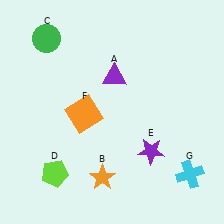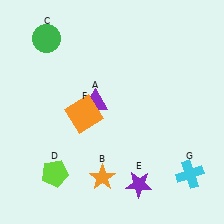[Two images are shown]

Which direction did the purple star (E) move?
The purple star (E) moved down.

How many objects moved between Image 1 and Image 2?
2 objects moved between the two images.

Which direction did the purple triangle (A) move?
The purple triangle (A) moved down.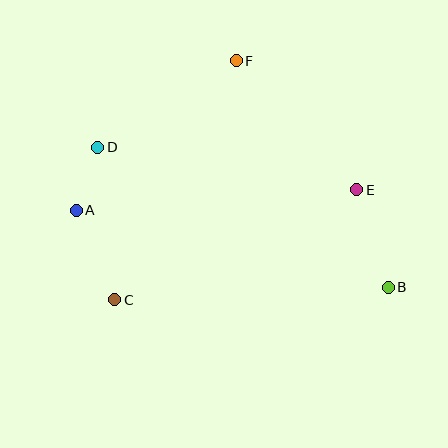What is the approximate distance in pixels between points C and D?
The distance between C and D is approximately 153 pixels.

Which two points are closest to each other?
Points A and D are closest to each other.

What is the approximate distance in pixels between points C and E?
The distance between C and E is approximately 266 pixels.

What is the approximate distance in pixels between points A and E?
The distance between A and E is approximately 281 pixels.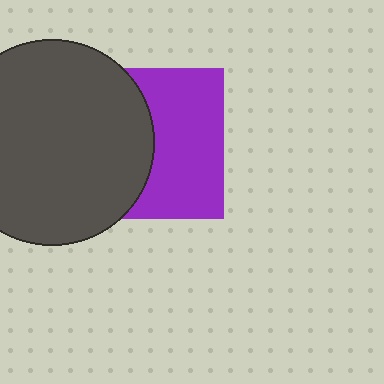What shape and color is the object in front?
The object in front is a dark gray circle.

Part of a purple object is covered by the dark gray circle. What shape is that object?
It is a square.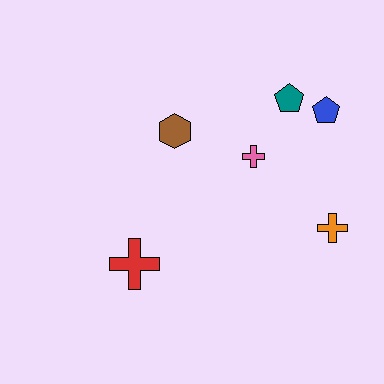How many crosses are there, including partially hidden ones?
There are 3 crosses.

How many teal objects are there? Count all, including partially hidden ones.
There is 1 teal object.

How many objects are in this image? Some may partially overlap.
There are 6 objects.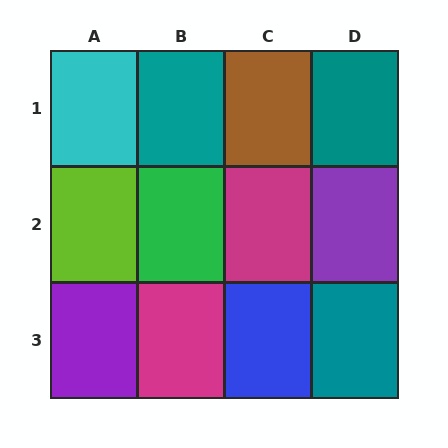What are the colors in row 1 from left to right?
Cyan, teal, brown, teal.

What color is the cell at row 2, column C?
Magenta.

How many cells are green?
1 cell is green.